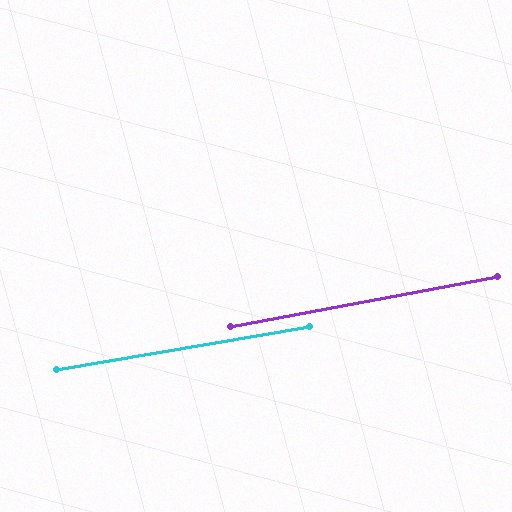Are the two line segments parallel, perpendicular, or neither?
Parallel — their directions differ by only 1.1°.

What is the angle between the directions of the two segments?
Approximately 1 degree.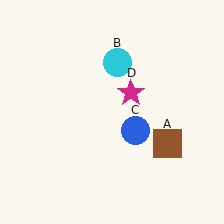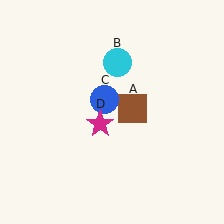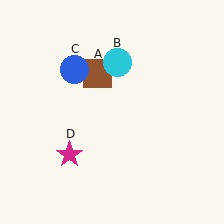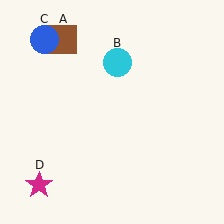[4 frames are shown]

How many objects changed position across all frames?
3 objects changed position: brown square (object A), blue circle (object C), magenta star (object D).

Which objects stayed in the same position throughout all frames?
Cyan circle (object B) remained stationary.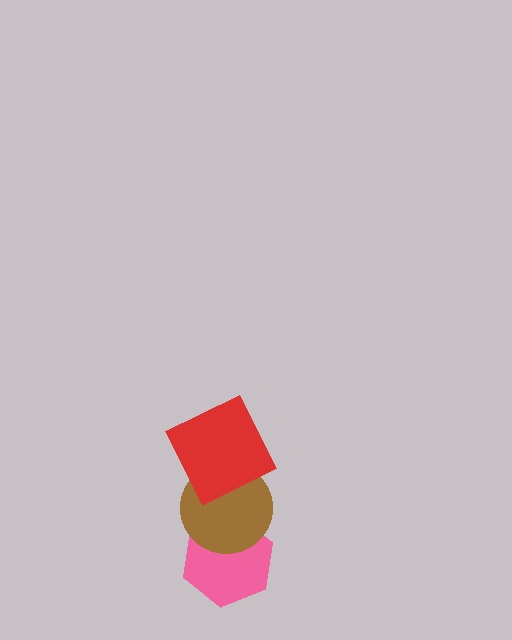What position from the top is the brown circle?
The brown circle is 2nd from the top.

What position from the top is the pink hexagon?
The pink hexagon is 3rd from the top.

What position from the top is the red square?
The red square is 1st from the top.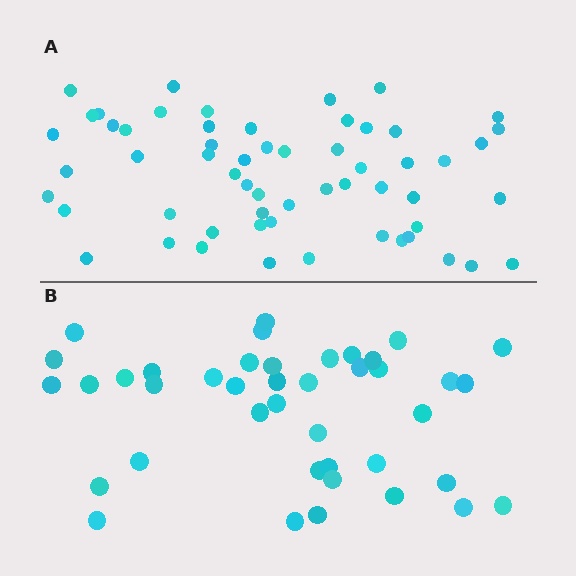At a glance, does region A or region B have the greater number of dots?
Region A (the top region) has more dots.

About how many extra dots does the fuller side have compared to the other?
Region A has approximately 15 more dots than region B.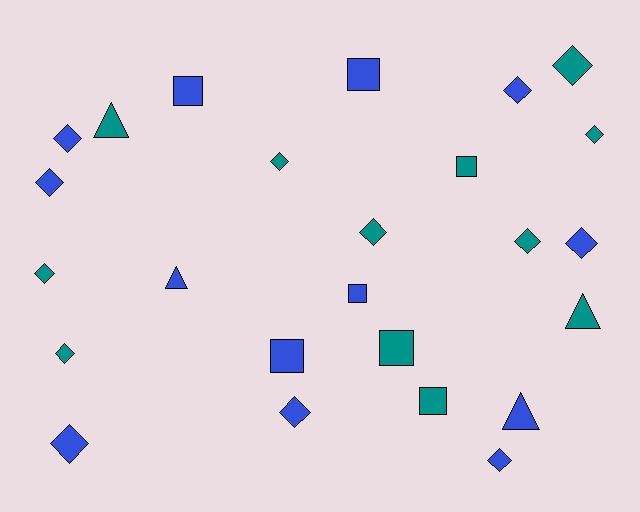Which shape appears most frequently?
Diamond, with 14 objects.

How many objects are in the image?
There are 25 objects.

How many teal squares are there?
There are 3 teal squares.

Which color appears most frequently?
Blue, with 13 objects.